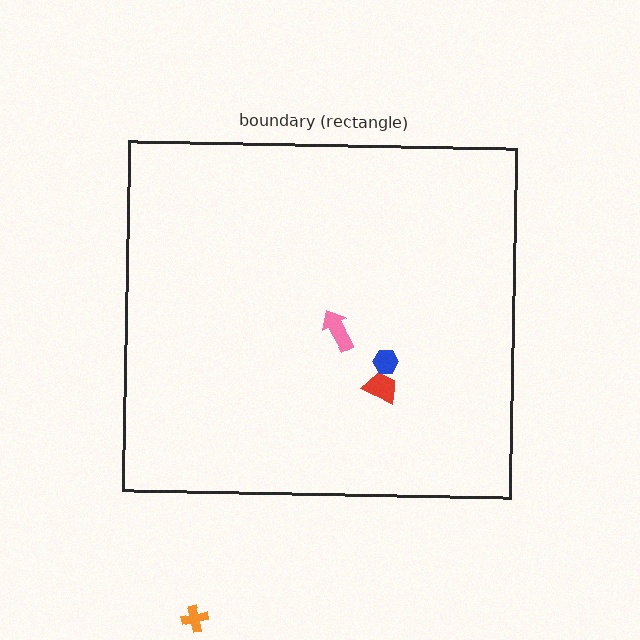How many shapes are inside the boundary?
3 inside, 1 outside.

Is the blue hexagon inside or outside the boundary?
Inside.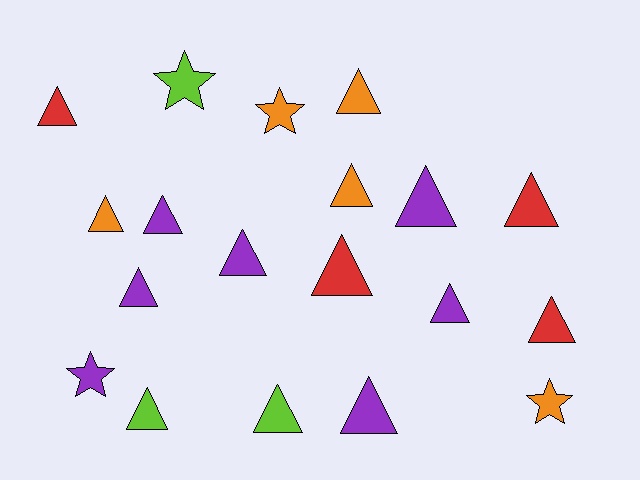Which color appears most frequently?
Purple, with 7 objects.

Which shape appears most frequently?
Triangle, with 15 objects.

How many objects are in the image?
There are 19 objects.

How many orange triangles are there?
There are 3 orange triangles.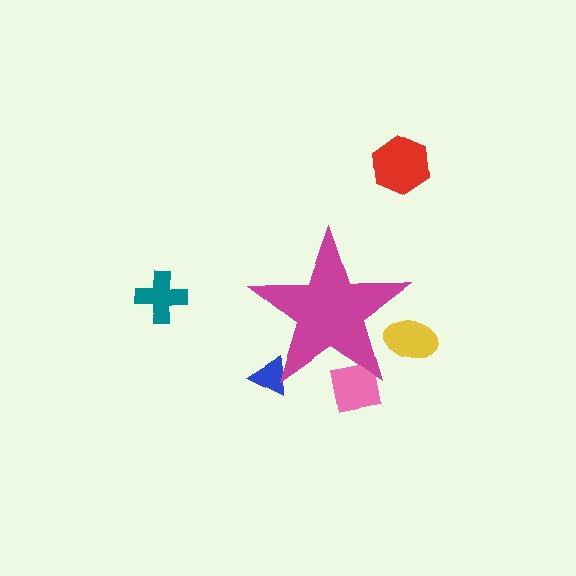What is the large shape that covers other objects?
A magenta star.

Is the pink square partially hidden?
Yes, the pink square is partially hidden behind the magenta star.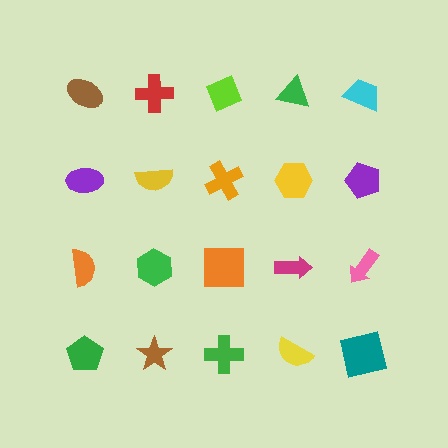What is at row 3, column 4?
A magenta arrow.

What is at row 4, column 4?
A yellow semicircle.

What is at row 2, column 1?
A purple ellipse.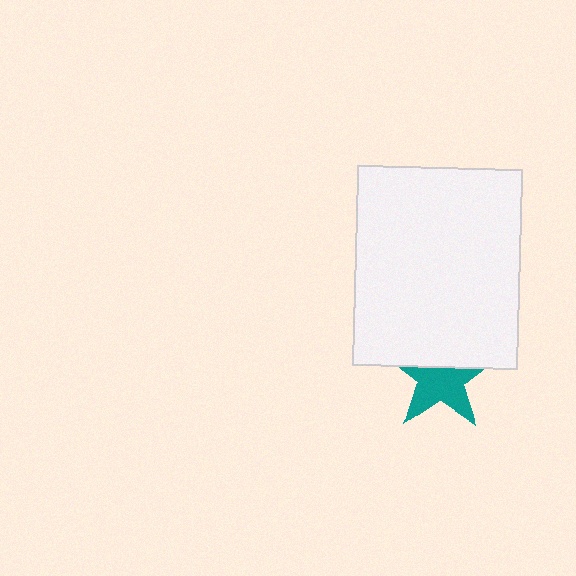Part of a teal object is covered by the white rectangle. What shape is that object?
It is a star.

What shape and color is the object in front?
The object in front is a white rectangle.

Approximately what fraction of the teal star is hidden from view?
Roughly 41% of the teal star is hidden behind the white rectangle.